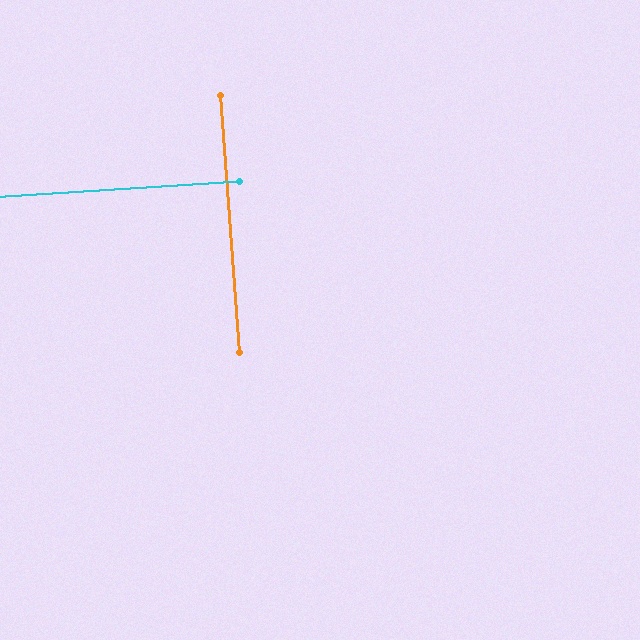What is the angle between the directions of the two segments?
Approximately 89 degrees.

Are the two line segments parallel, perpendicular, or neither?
Perpendicular — they meet at approximately 89°.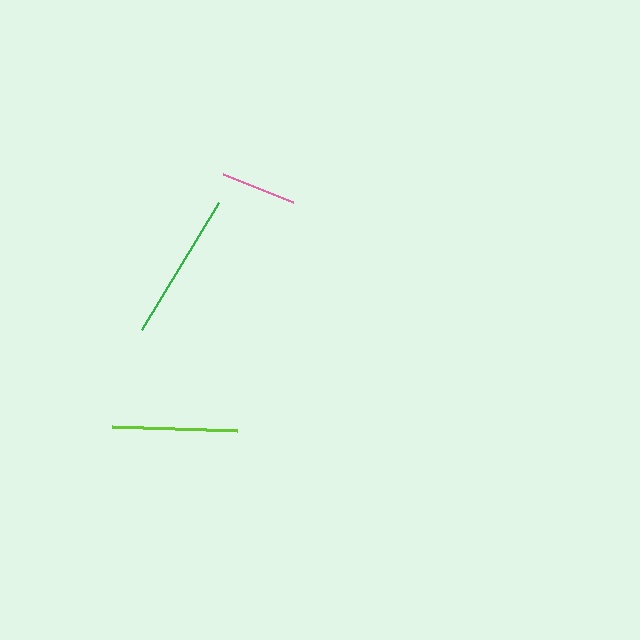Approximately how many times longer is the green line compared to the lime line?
The green line is approximately 1.2 times the length of the lime line.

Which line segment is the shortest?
The pink line is the shortest at approximately 75 pixels.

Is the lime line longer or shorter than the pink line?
The lime line is longer than the pink line.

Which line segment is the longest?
The green line is the longest at approximately 148 pixels.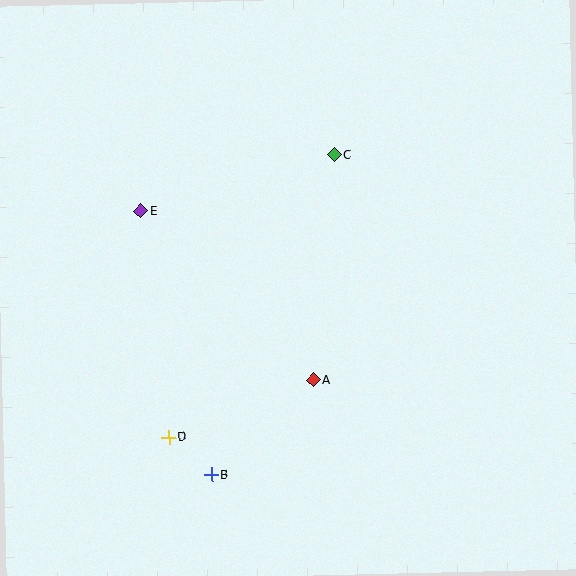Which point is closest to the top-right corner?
Point C is closest to the top-right corner.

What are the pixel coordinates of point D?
Point D is at (169, 437).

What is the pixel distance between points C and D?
The distance between C and D is 327 pixels.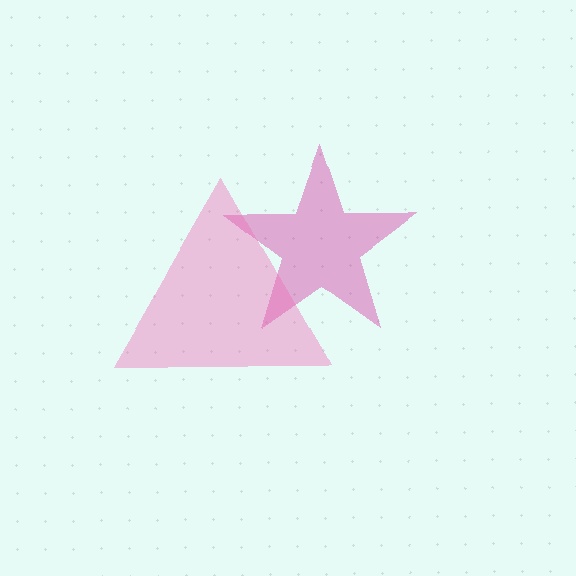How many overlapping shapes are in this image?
There are 2 overlapping shapes in the image.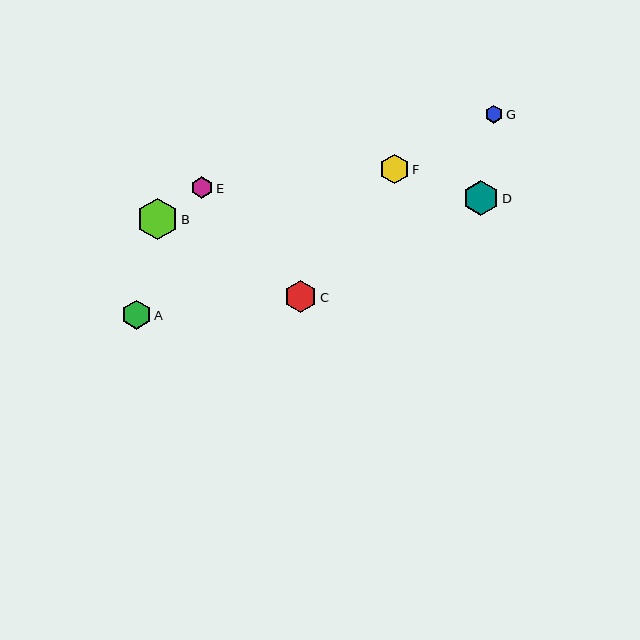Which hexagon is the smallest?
Hexagon G is the smallest with a size of approximately 18 pixels.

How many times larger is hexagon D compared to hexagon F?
Hexagon D is approximately 1.2 times the size of hexagon F.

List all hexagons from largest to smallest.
From largest to smallest: B, D, C, F, A, E, G.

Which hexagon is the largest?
Hexagon B is the largest with a size of approximately 41 pixels.